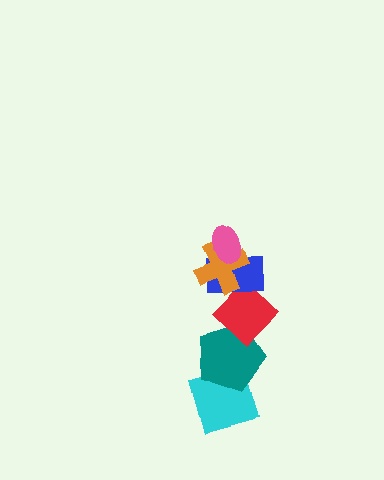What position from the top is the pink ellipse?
The pink ellipse is 1st from the top.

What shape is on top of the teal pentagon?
The red diamond is on top of the teal pentagon.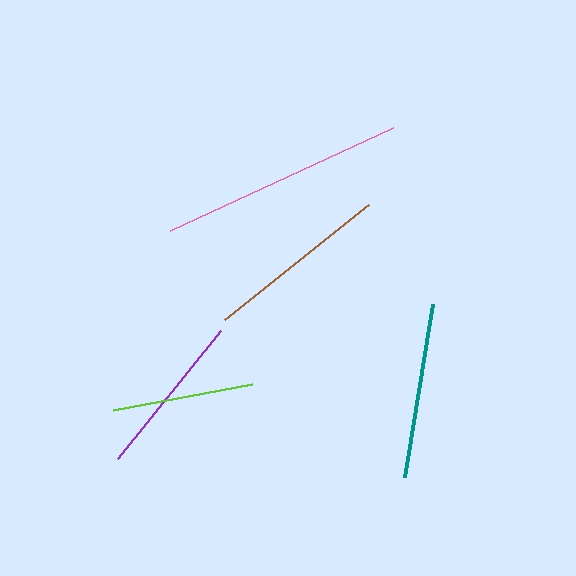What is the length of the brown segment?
The brown segment is approximately 184 pixels long.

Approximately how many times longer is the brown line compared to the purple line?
The brown line is approximately 1.1 times the length of the purple line.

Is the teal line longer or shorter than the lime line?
The teal line is longer than the lime line.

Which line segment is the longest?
The pink line is the longest at approximately 246 pixels.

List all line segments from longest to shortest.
From longest to shortest: pink, brown, teal, purple, lime.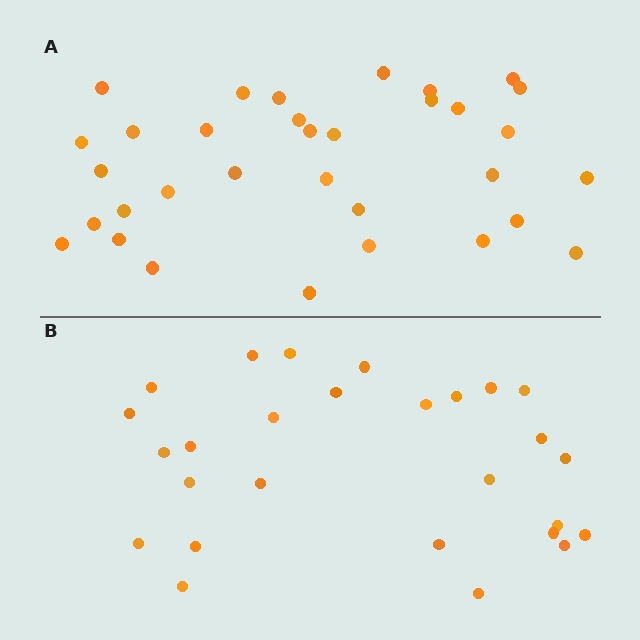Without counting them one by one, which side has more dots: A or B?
Region A (the top region) has more dots.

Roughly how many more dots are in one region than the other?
Region A has about 6 more dots than region B.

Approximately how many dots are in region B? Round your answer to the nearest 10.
About 30 dots. (The exact count is 27, which rounds to 30.)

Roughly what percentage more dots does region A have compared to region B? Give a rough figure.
About 20% more.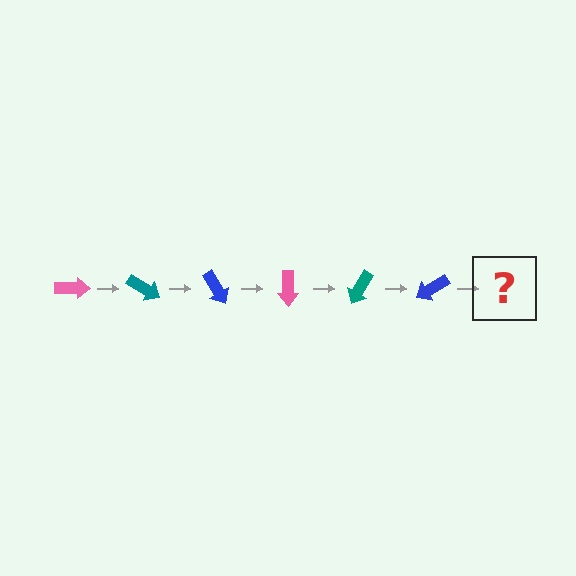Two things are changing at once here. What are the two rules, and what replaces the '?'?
The two rules are that it rotates 30 degrees each step and the color cycles through pink, teal, and blue. The '?' should be a pink arrow, rotated 180 degrees from the start.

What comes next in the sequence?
The next element should be a pink arrow, rotated 180 degrees from the start.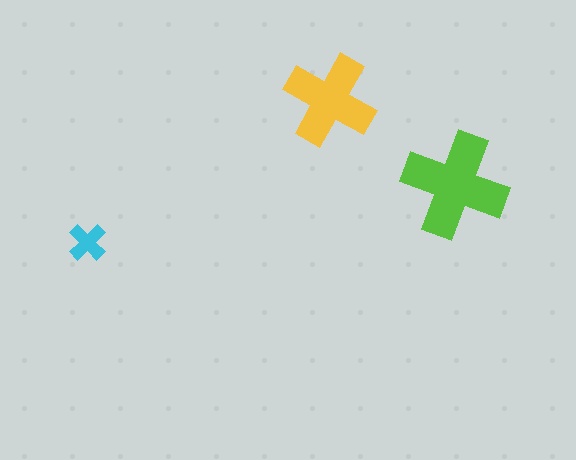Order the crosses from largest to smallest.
the lime one, the yellow one, the cyan one.